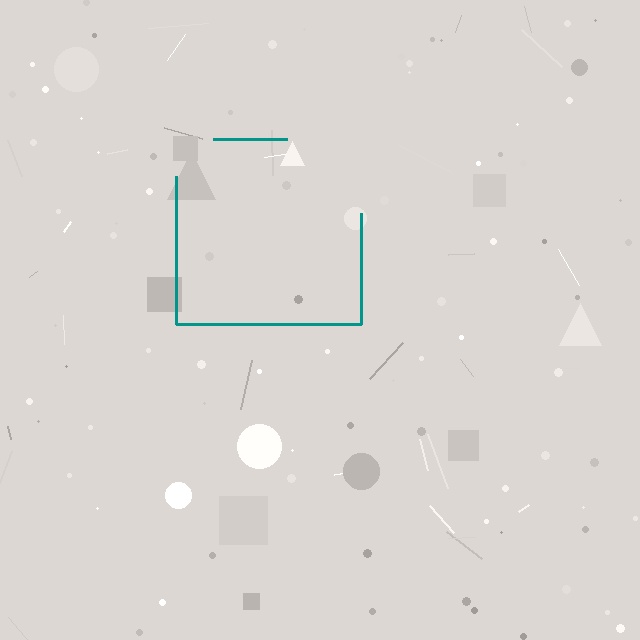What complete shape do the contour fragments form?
The contour fragments form a square.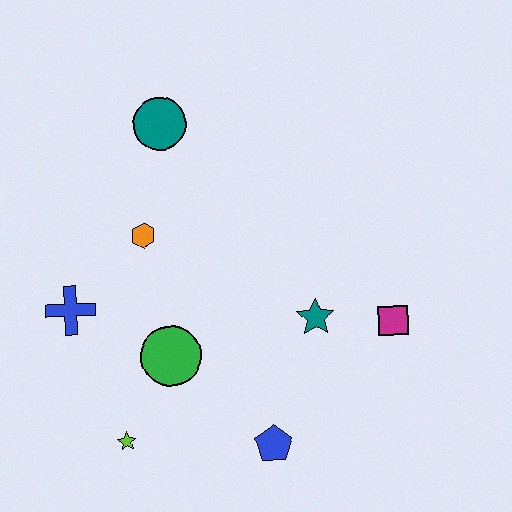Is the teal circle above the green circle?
Yes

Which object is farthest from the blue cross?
The magenta square is farthest from the blue cross.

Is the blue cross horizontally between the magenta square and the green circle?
No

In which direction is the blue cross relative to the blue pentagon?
The blue cross is to the left of the blue pentagon.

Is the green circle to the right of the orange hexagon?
Yes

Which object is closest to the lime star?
The green circle is closest to the lime star.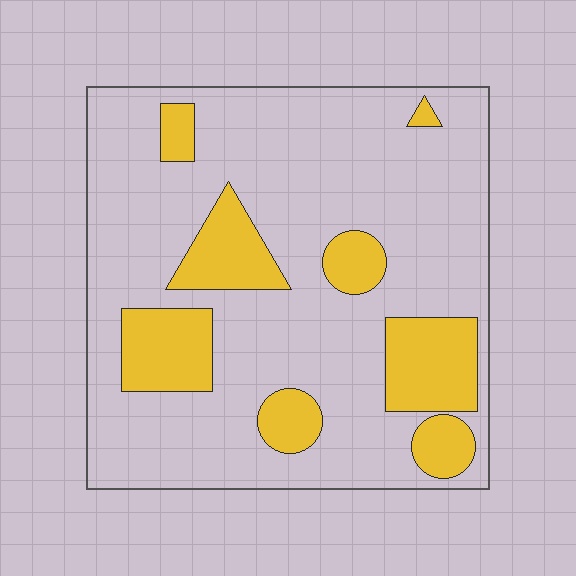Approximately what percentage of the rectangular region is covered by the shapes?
Approximately 20%.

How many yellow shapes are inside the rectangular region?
8.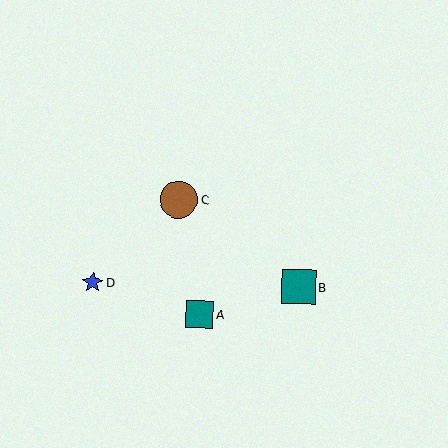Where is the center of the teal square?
The center of the teal square is at (200, 314).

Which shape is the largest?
The brown circle (labeled C) is the largest.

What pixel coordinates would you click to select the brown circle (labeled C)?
Click at (179, 200) to select the brown circle C.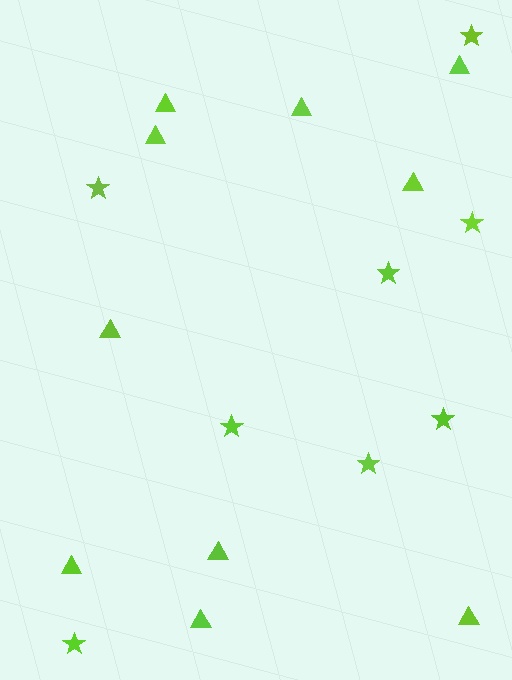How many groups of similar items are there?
There are 2 groups: one group of triangles (10) and one group of stars (8).